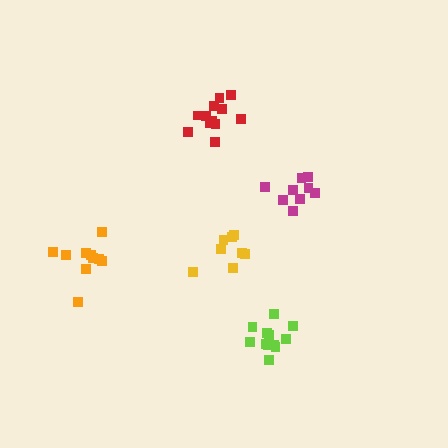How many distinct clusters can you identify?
There are 5 distinct clusters.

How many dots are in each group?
Group 1: 8 dots, Group 2: 9 dots, Group 3: 12 dots, Group 4: 10 dots, Group 5: 13 dots (52 total).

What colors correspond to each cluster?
The clusters are colored: yellow, magenta, red, orange, lime.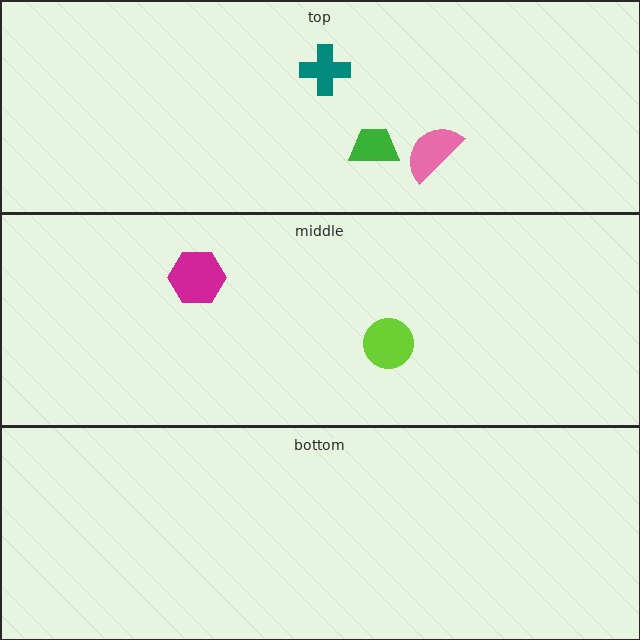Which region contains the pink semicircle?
The top region.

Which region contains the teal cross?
The top region.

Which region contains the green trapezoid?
The top region.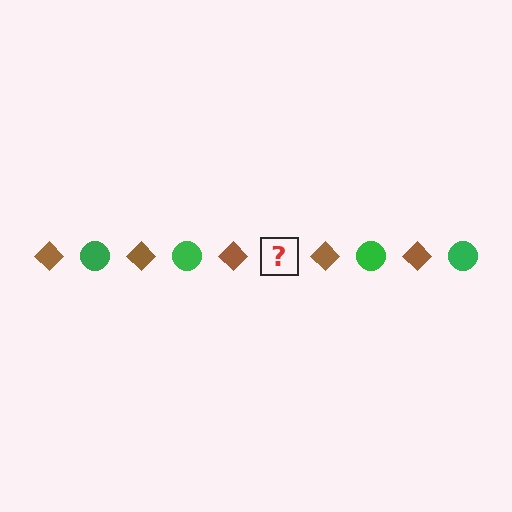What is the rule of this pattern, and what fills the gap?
The rule is that the pattern alternates between brown diamond and green circle. The gap should be filled with a green circle.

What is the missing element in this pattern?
The missing element is a green circle.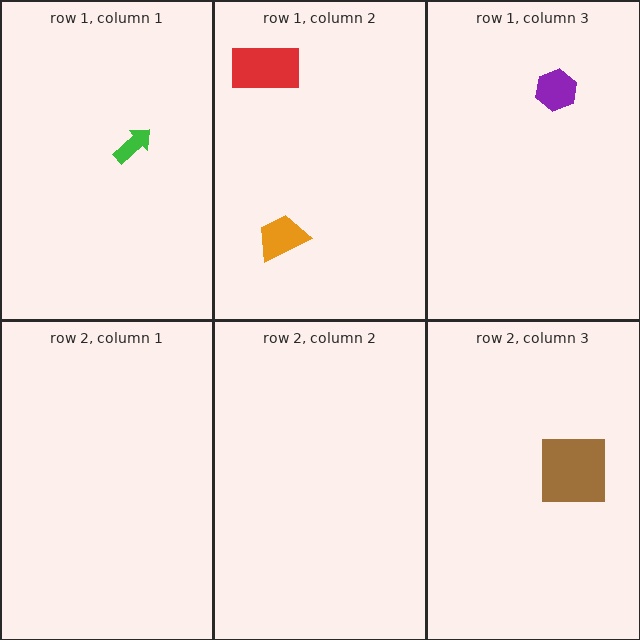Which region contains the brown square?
The row 2, column 3 region.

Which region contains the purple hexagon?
The row 1, column 3 region.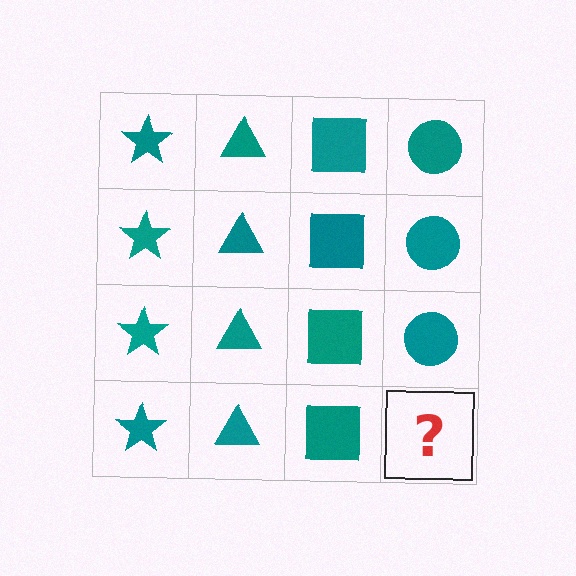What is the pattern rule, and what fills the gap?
The rule is that each column has a consistent shape. The gap should be filled with a teal circle.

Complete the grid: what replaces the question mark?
The question mark should be replaced with a teal circle.